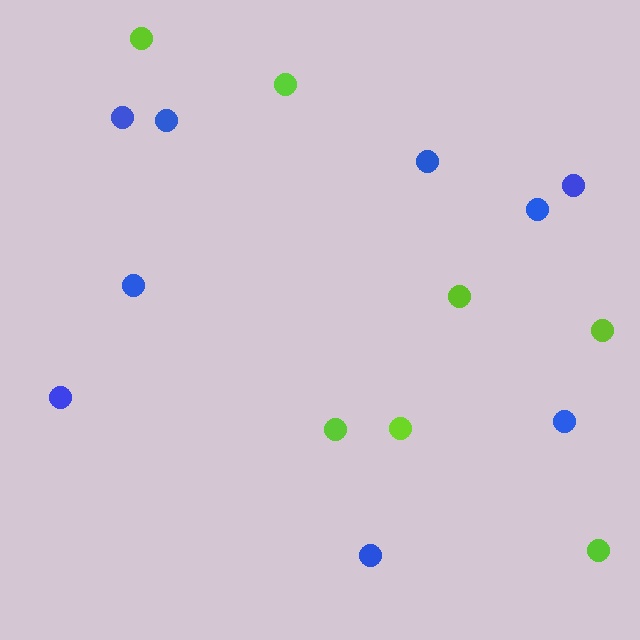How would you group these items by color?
There are 2 groups: one group of blue circles (9) and one group of lime circles (7).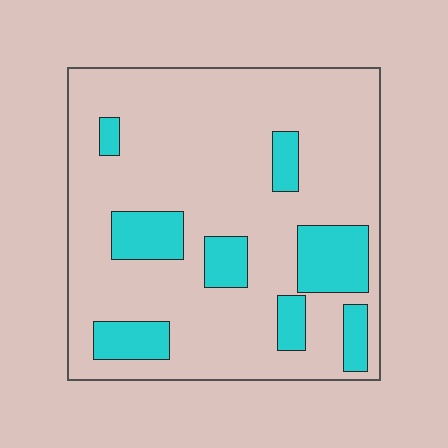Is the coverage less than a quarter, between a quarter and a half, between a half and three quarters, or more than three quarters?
Less than a quarter.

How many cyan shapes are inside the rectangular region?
8.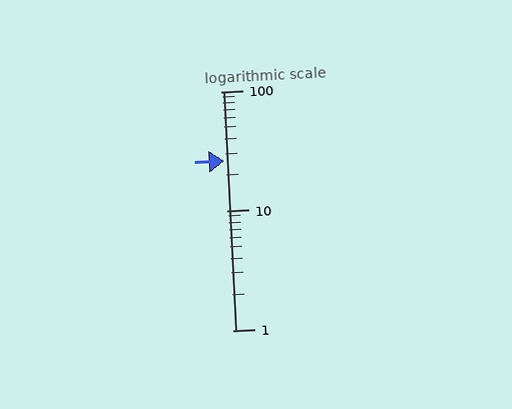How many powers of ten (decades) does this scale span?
The scale spans 2 decades, from 1 to 100.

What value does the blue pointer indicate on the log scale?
The pointer indicates approximately 26.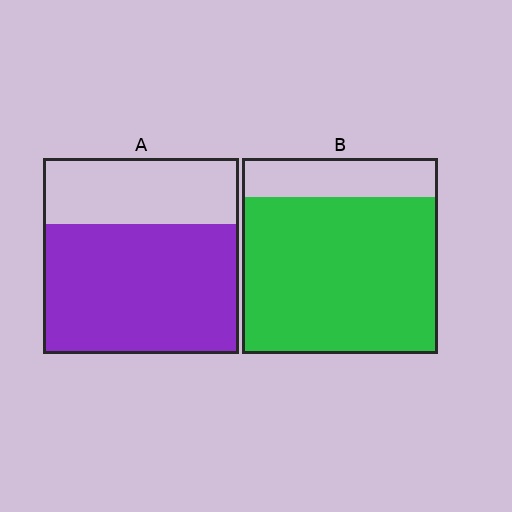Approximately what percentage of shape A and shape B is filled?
A is approximately 65% and B is approximately 80%.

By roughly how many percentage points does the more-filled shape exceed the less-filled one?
By roughly 15 percentage points (B over A).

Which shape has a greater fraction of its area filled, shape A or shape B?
Shape B.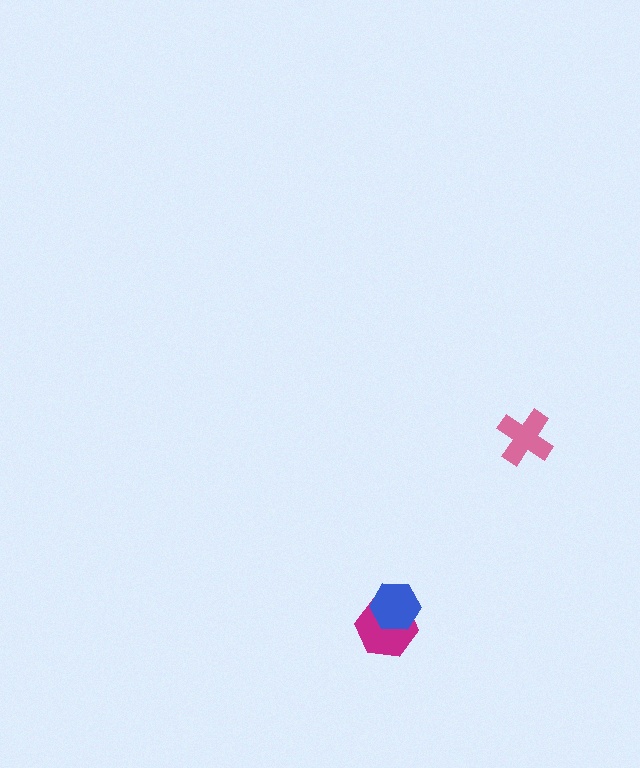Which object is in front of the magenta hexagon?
The blue hexagon is in front of the magenta hexagon.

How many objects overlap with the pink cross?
0 objects overlap with the pink cross.